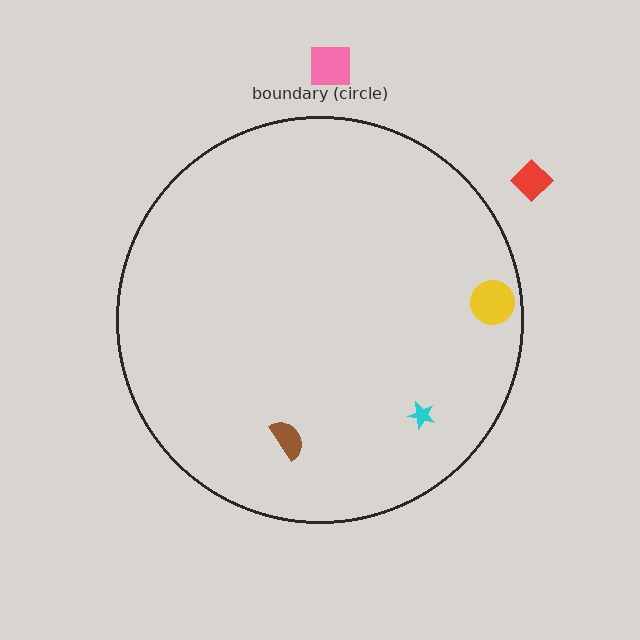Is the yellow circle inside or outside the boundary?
Inside.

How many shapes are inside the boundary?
3 inside, 2 outside.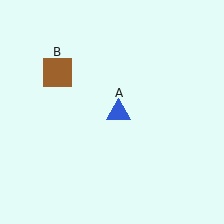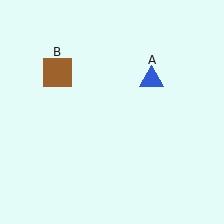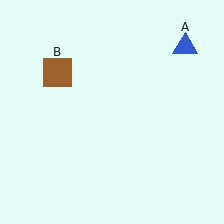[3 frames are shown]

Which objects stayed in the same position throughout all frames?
Brown square (object B) remained stationary.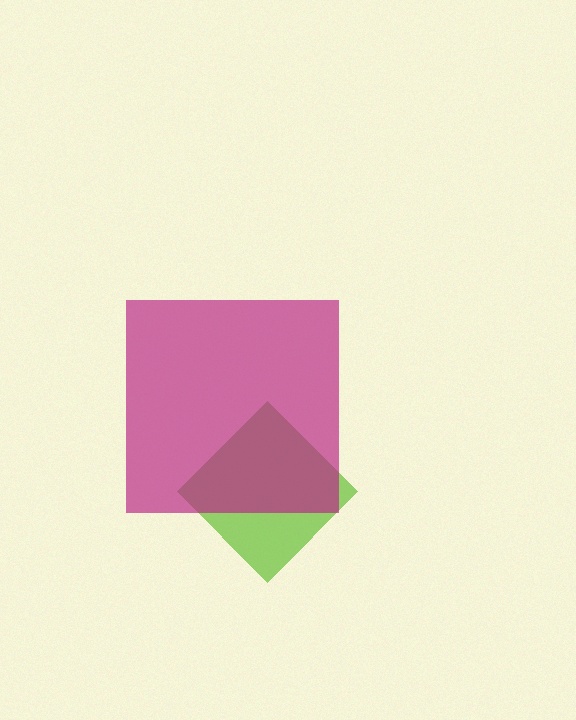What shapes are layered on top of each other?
The layered shapes are: a lime diamond, a magenta square.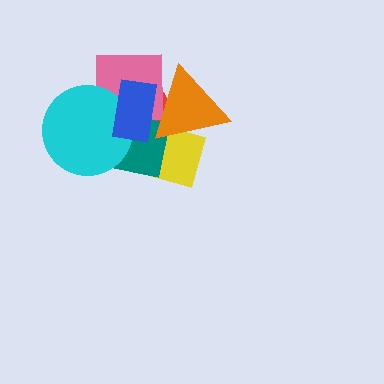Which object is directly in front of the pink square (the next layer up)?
The yellow rectangle is directly in front of the pink square.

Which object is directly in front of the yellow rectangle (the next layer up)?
The teal square is directly in front of the yellow rectangle.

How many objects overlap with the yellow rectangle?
6 objects overlap with the yellow rectangle.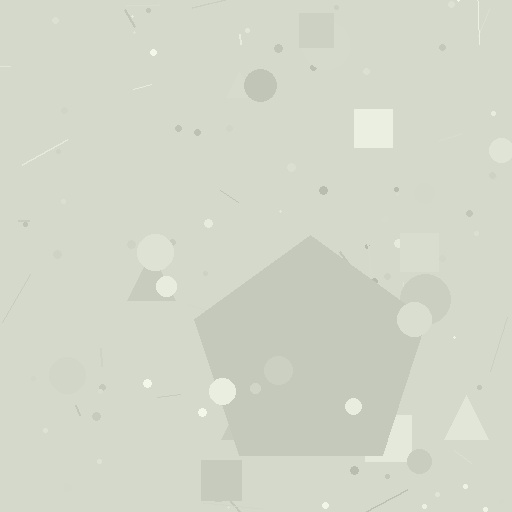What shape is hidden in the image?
A pentagon is hidden in the image.